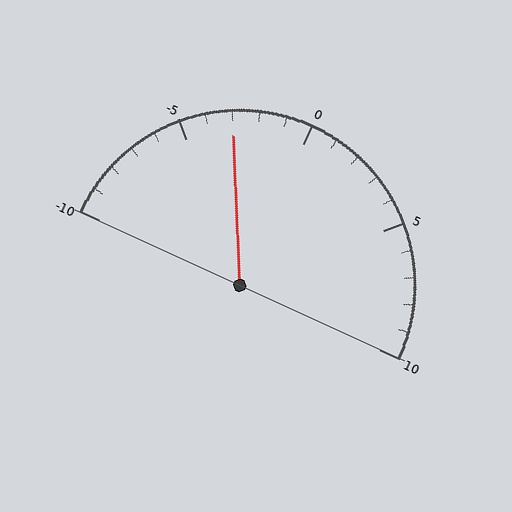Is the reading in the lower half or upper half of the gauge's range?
The reading is in the lower half of the range (-10 to 10).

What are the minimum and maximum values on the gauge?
The gauge ranges from -10 to 10.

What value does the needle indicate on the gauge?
The needle indicates approximately -3.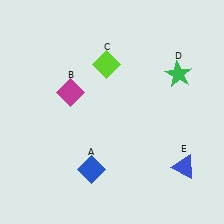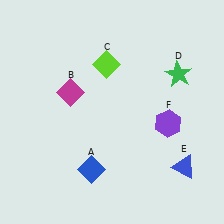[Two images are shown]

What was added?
A purple hexagon (F) was added in Image 2.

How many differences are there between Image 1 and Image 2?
There is 1 difference between the two images.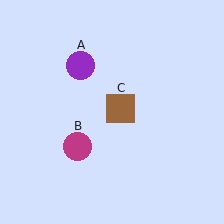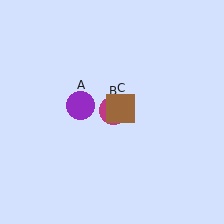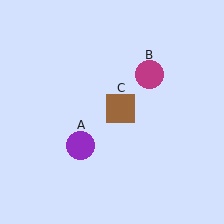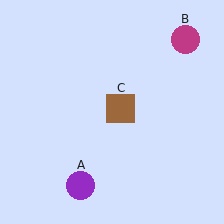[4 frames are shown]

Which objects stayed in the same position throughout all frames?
Brown square (object C) remained stationary.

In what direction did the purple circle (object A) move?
The purple circle (object A) moved down.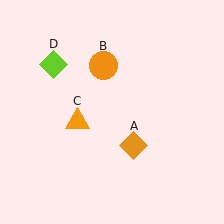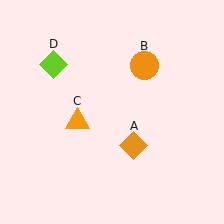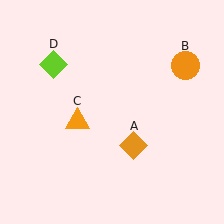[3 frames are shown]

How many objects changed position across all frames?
1 object changed position: orange circle (object B).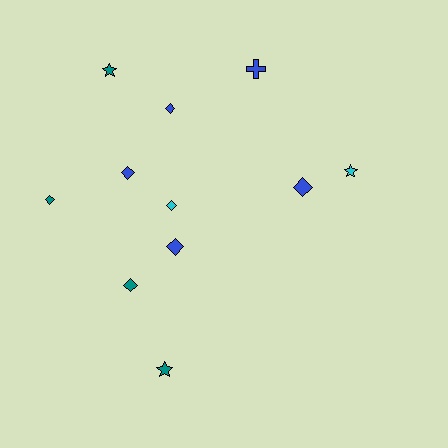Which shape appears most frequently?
Diamond, with 7 objects.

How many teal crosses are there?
There are no teal crosses.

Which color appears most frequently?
Blue, with 5 objects.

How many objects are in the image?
There are 11 objects.